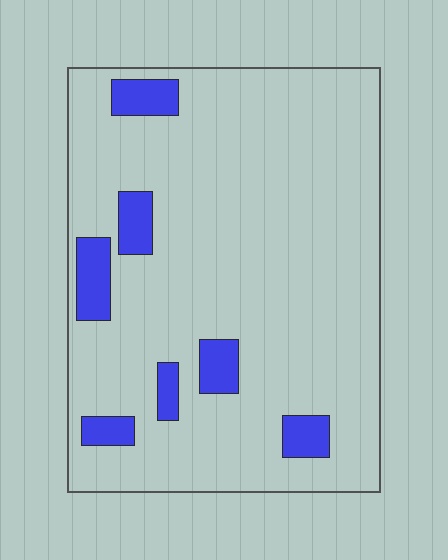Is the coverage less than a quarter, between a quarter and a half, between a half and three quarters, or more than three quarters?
Less than a quarter.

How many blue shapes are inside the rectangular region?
7.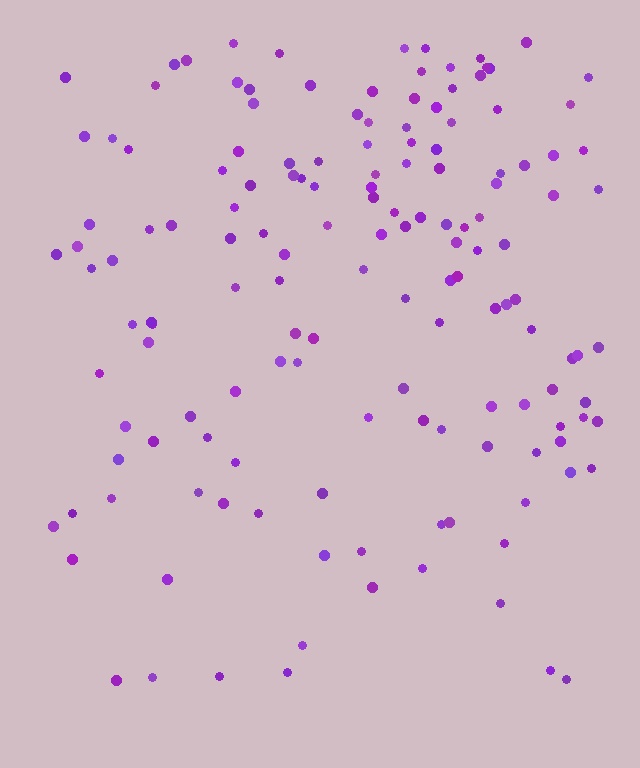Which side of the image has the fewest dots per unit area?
The bottom.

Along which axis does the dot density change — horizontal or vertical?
Vertical.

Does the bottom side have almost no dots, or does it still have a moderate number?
Still a moderate number, just noticeably fewer than the top.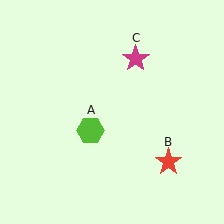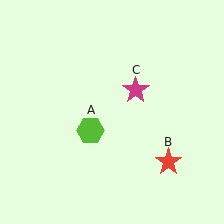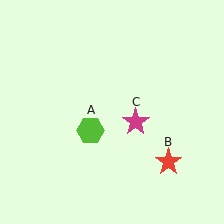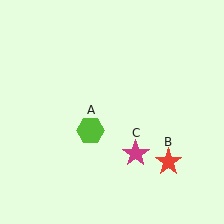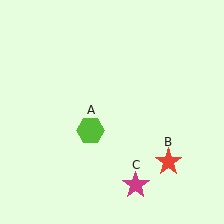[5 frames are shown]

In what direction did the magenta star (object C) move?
The magenta star (object C) moved down.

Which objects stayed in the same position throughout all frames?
Lime hexagon (object A) and red star (object B) remained stationary.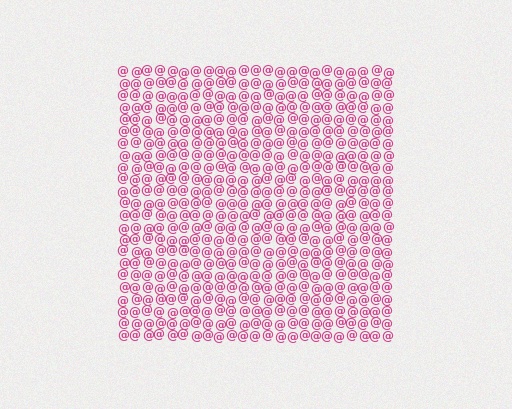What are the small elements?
The small elements are at signs.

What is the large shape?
The large shape is a square.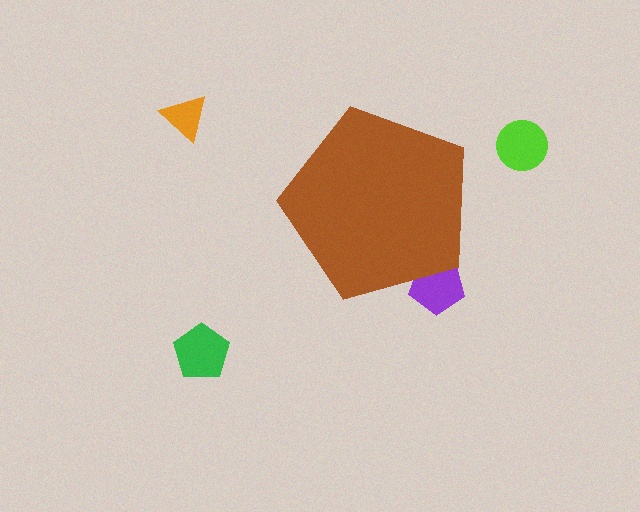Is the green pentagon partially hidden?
No, the green pentagon is fully visible.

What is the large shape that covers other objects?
A brown pentagon.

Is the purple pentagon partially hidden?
Yes, the purple pentagon is partially hidden behind the brown pentagon.